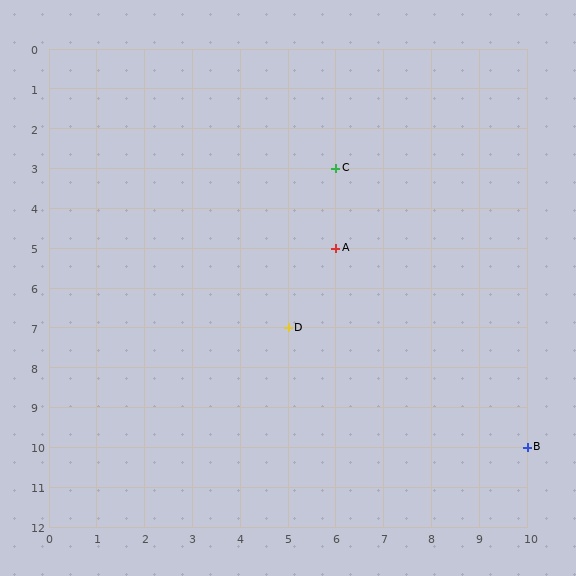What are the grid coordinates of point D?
Point D is at grid coordinates (5, 7).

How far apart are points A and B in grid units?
Points A and B are 4 columns and 5 rows apart (about 6.4 grid units diagonally).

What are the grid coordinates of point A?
Point A is at grid coordinates (6, 5).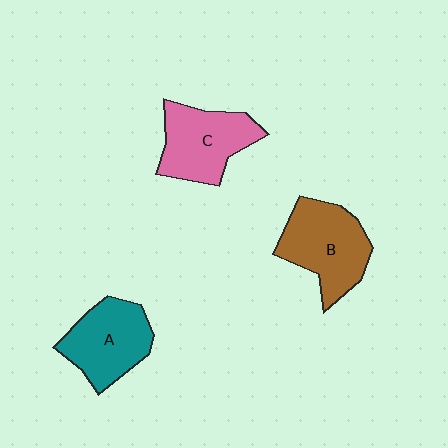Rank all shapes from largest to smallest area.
From largest to smallest: B (brown), C (pink), A (teal).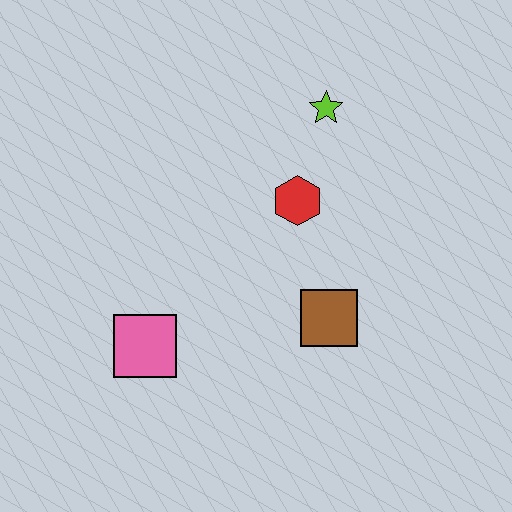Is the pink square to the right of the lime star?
No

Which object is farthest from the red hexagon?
The pink square is farthest from the red hexagon.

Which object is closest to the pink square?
The brown square is closest to the pink square.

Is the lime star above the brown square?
Yes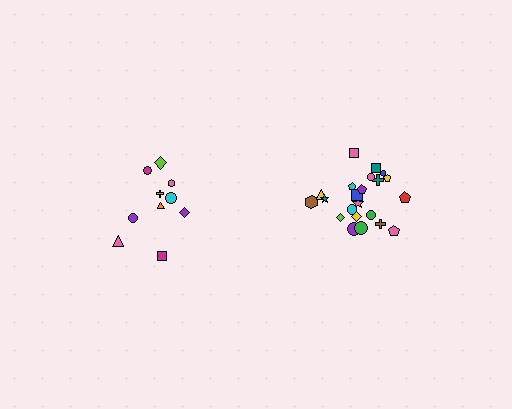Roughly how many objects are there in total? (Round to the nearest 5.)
Roughly 30 objects in total.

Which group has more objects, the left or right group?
The right group.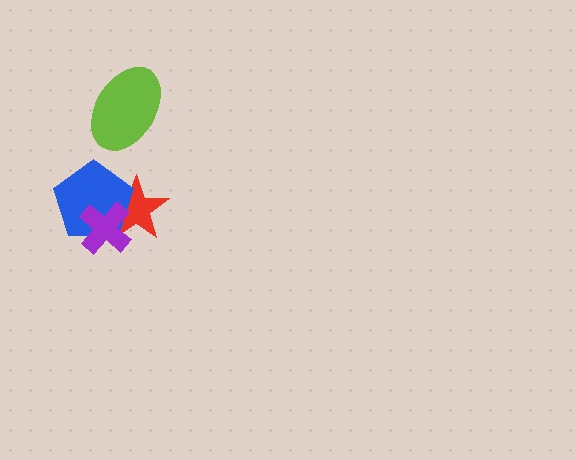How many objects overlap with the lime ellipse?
0 objects overlap with the lime ellipse.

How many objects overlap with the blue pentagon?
2 objects overlap with the blue pentagon.